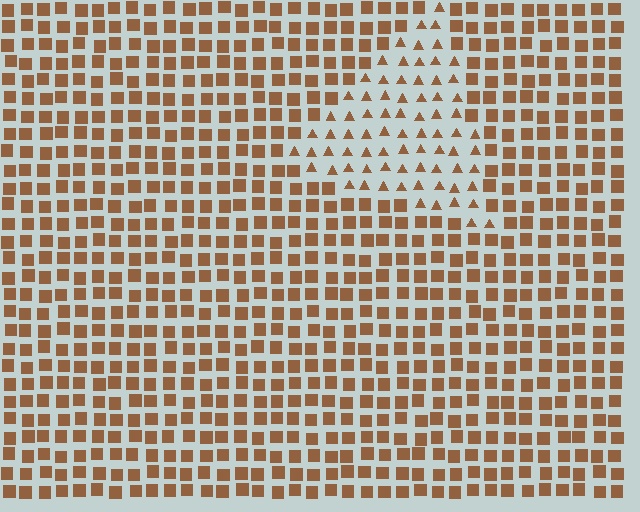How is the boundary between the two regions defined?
The boundary is defined by a change in element shape: triangles inside vs. squares outside. All elements share the same color and spacing.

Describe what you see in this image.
The image is filled with small brown elements arranged in a uniform grid. A triangle-shaped region contains triangles, while the surrounding area contains squares. The boundary is defined purely by the change in element shape.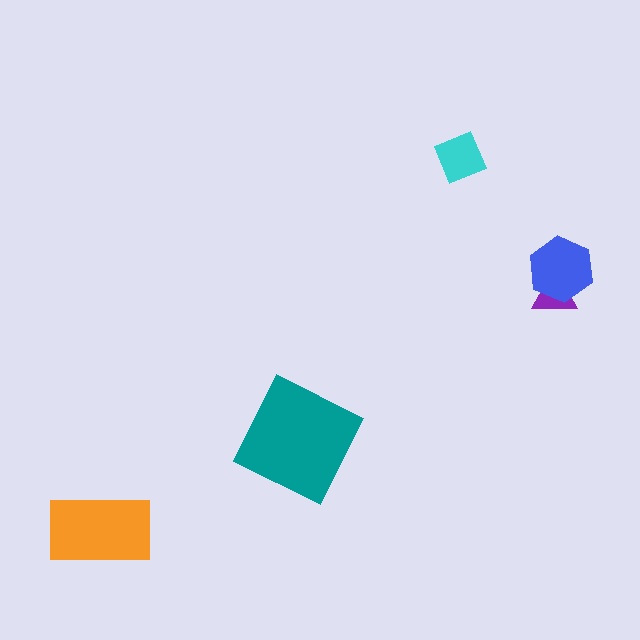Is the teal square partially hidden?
No, no other shape covers it.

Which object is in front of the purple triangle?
The blue hexagon is in front of the purple triangle.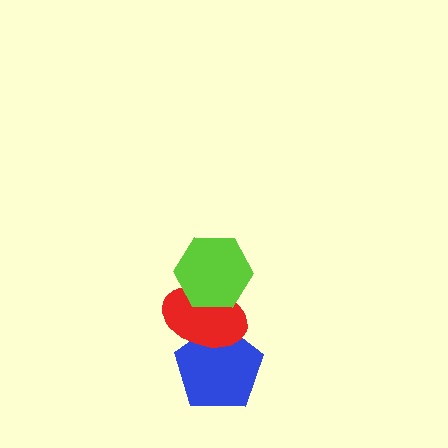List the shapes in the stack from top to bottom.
From top to bottom: the lime hexagon, the red ellipse, the blue pentagon.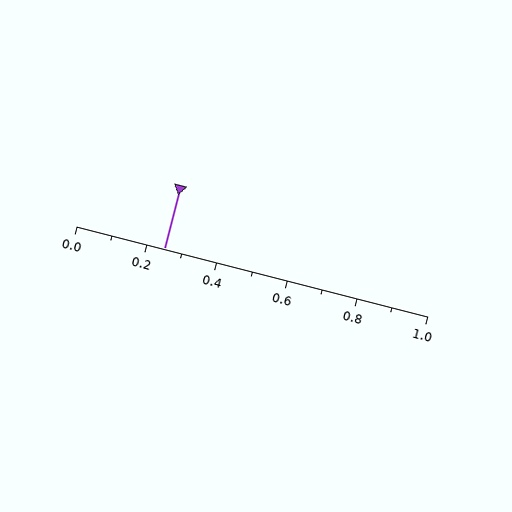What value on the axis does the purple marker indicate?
The marker indicates approximately 0.25.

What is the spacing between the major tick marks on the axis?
The major ticks are spaced 0.2 apart.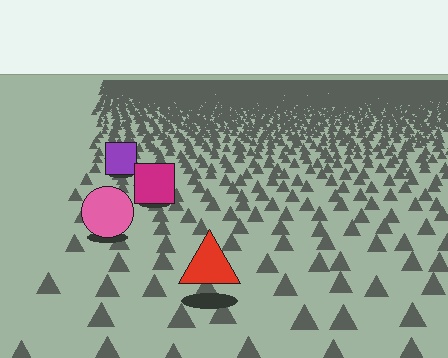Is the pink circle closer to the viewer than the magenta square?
Yes. The pink circle is closer — you can tell from the texture gradient: the ground texture is coarser near it.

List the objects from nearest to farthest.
From nearest to farthest: the red triangle, the pink circle, the magenta square, the purple square.